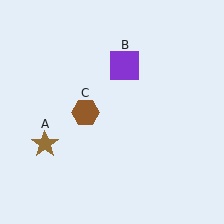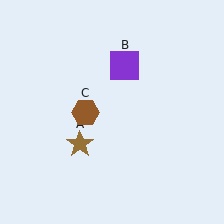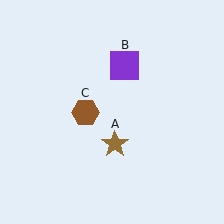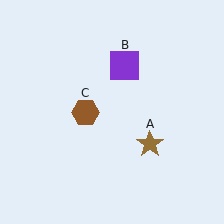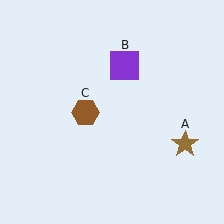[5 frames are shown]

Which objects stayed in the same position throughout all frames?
Purple square (object B) and brown hexagon (object C) remained stationary.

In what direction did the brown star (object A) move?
The brown star (object A) moved right.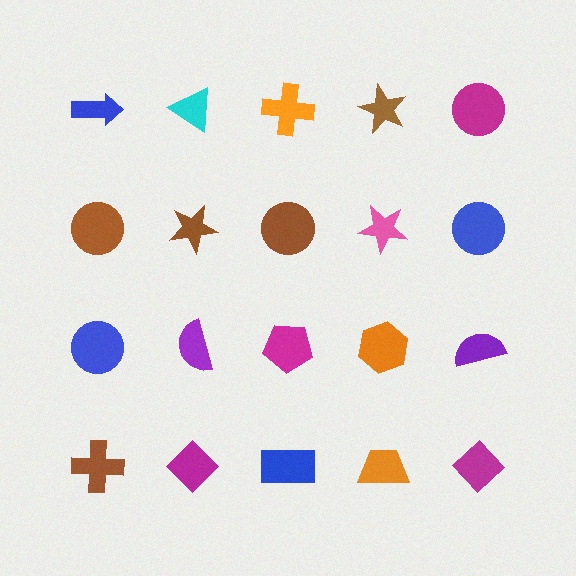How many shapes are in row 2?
5 shapes.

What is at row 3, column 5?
A purple semicircle.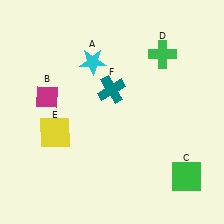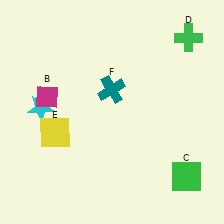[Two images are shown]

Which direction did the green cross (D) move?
The green cross (D) moved right.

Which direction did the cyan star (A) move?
The cyan star (A) moved left.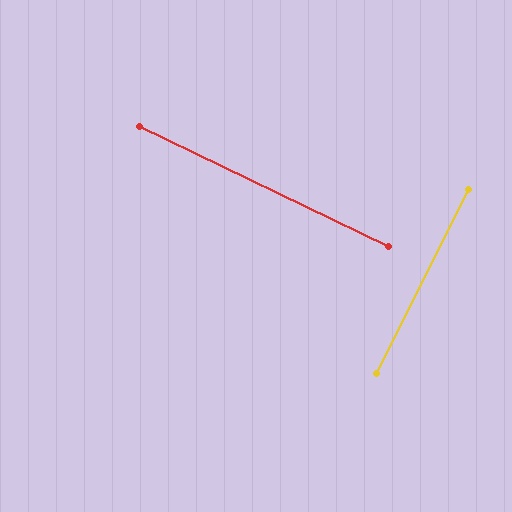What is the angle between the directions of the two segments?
Approximately 89 degrees.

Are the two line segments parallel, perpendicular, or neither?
Perpendicular — they meet at approximately 89°.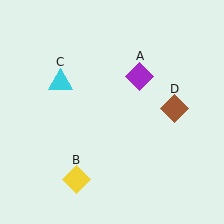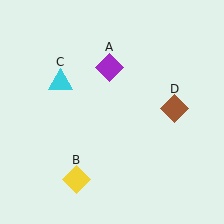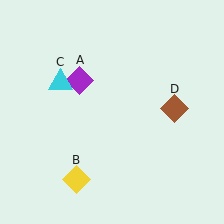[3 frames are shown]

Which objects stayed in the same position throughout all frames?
Yellow diamond (object B) and cyan triangle (object C) and brown diamond (object D) remained stationary.